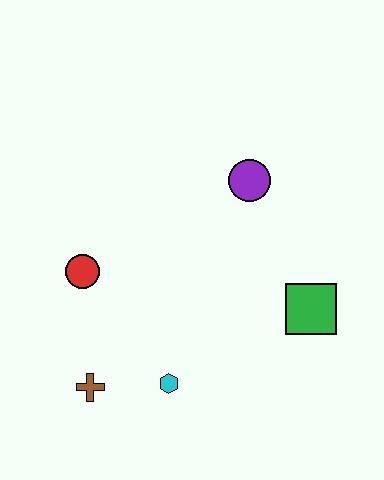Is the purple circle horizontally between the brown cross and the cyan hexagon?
No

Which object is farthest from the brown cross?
The purple circle is farthest from the brown cross.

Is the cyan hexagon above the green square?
No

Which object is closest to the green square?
The purple circle is closest to the green square.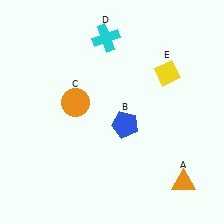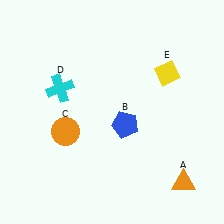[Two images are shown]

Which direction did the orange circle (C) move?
The orange circle (C) moved down.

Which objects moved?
The objects that moved are: the orange circle (C), the cyan cross (D).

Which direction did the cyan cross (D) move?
The cyan cross (D) moved down.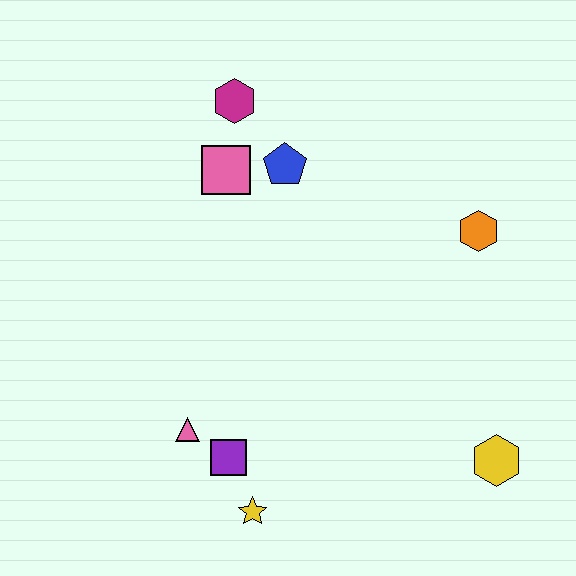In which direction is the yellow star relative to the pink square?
The yellow star is below the pink square.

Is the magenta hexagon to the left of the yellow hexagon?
Yes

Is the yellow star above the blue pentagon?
No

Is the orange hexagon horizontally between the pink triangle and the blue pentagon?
No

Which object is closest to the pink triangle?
The purple square is closest to the pink triangle.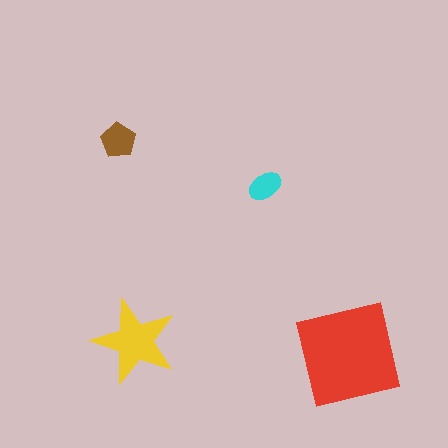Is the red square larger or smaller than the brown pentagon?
Larger.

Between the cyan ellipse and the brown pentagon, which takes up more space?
The brown pentagon.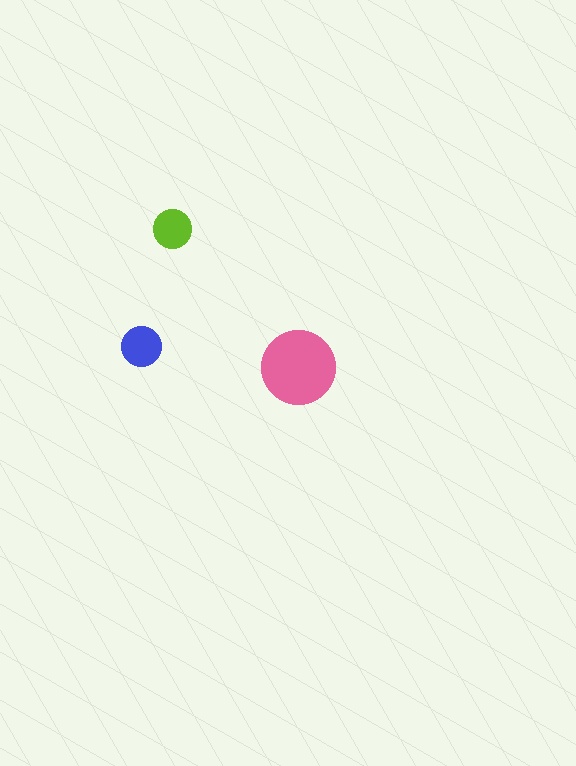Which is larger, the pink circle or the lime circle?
The pink one.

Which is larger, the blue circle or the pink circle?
The pink one.